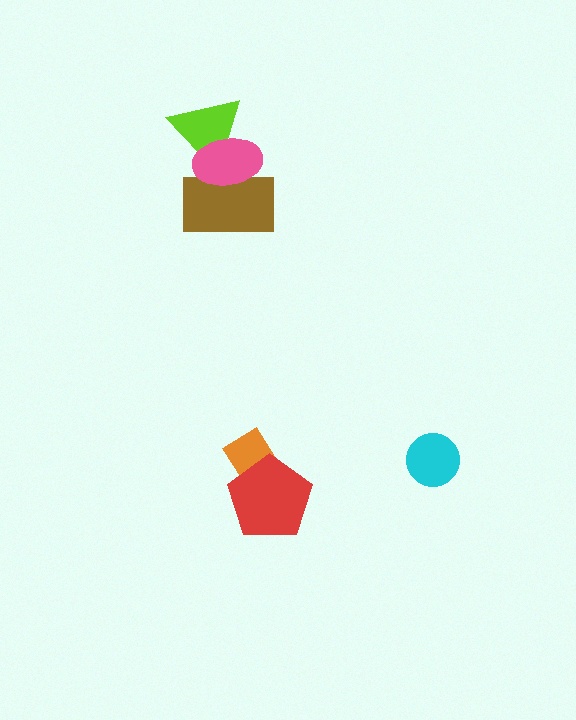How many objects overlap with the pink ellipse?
2 objects overlap with the pink ellipse.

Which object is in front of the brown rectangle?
The pink ellipse is in front of the brown rectangle.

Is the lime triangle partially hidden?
Yes, it is partially covered by another shape.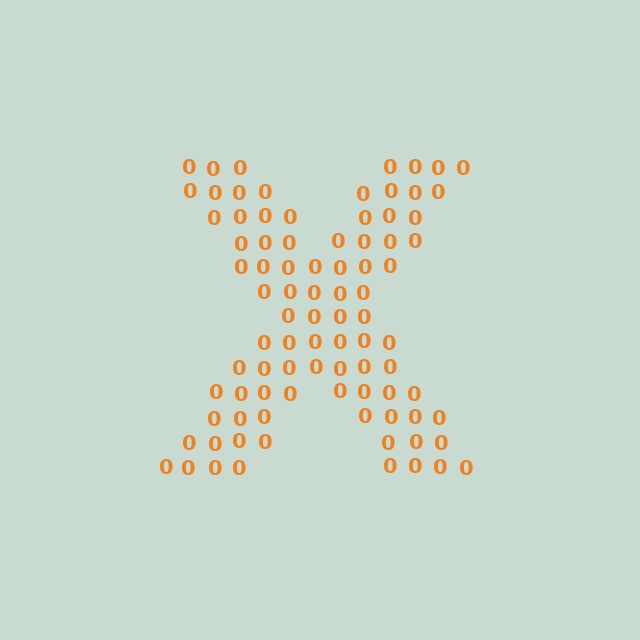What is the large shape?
The large shape is the letter X.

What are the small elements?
The small elements are digit 0's.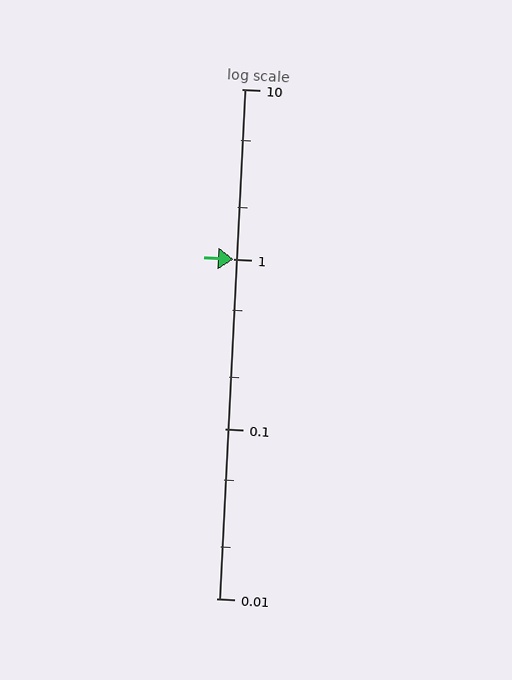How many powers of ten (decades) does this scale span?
The scale spans 3 decades, from 0.01 to 10.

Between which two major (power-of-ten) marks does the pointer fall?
The pointer is between 1 and 10.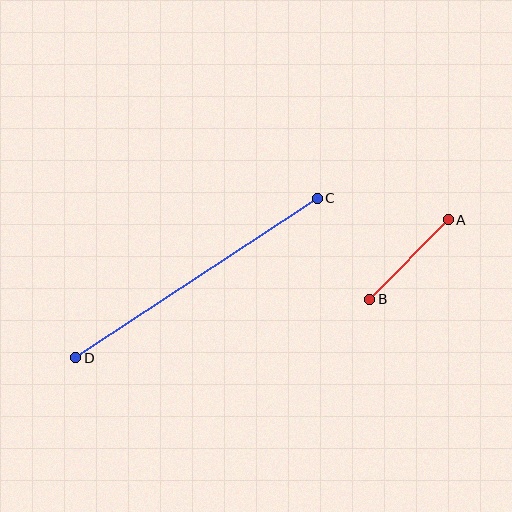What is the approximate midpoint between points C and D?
The midpoint is at approximately (197, 278) pixels.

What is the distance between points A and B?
The distance is approximately 111 pixels.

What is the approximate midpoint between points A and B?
The midpoint is at approximately (409, 259) pixels.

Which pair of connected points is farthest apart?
Points C and D are farthest apart.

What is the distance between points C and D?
The distance is approximately 290 pixels.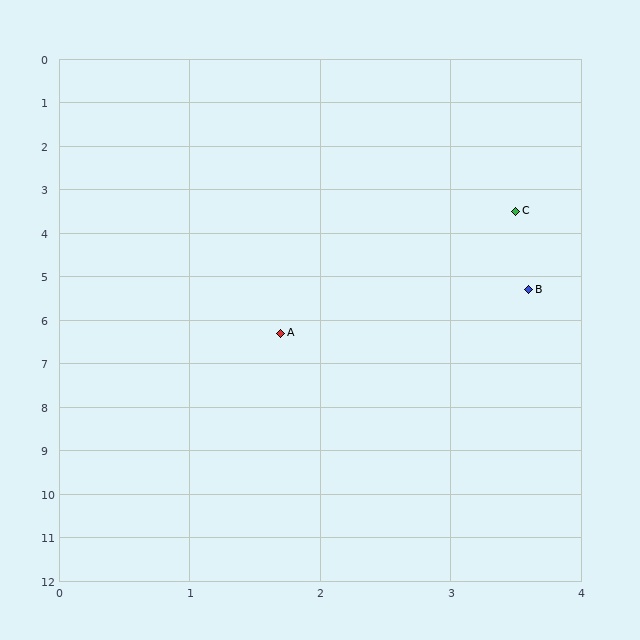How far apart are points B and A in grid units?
Points B and A are about 2.1 grid units apart.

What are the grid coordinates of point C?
Point C is at approximately (3.5, 3.5).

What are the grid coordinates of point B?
Point B is at approximately (3.6, 5.3).